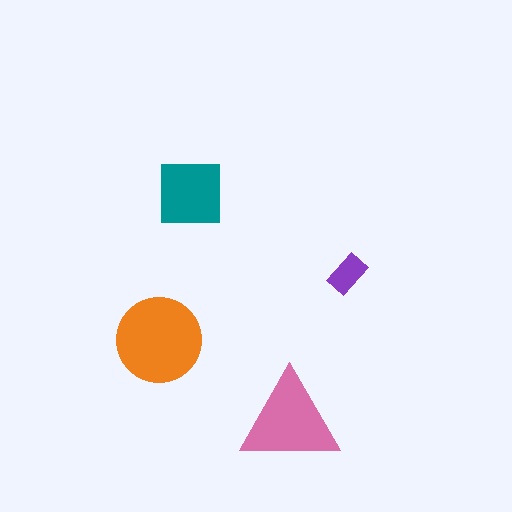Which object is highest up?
The teal square is topmost.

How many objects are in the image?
There are 4 objects in the image.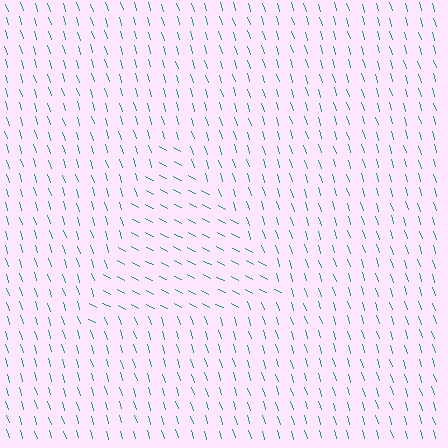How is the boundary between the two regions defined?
The boundary is defined purely by a change in line orientation (approximately 45 degrees difference). All lines are the same color and thickness.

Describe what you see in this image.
The image is filled with small teal line segments. A triangle region in the image has lines oriented differently from the surrounding lines, creating a visible texture boundary.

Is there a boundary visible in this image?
Yes, there is a texture boundary formed by a change in line orientation.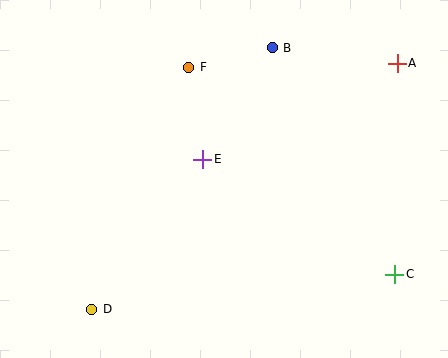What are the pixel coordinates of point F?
Point F is at (189, 67).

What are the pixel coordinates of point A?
Point A is at (397, 63).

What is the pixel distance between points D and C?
The distance between D and C is 305 pixels.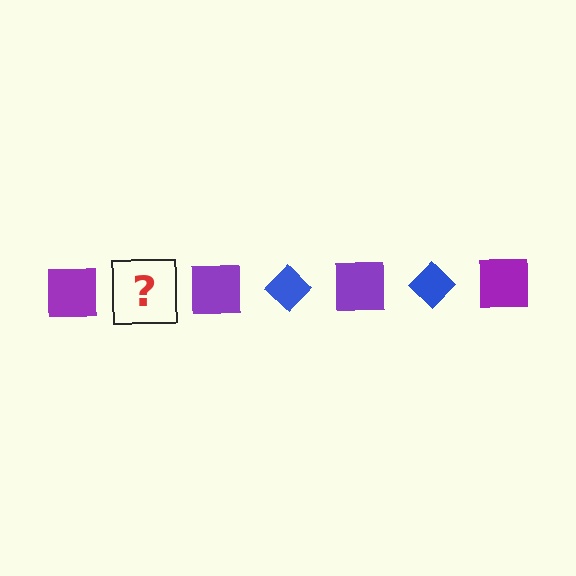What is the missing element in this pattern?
The missing element is a blue diamond.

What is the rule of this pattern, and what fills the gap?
The rule is that the pattern alternates between purple square and blue diamond. The gap should be filled with a blue diamond.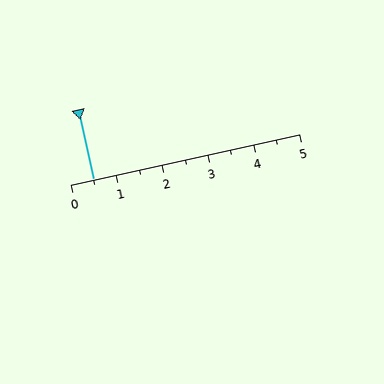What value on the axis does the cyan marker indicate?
The marker indicates approximately 0.5.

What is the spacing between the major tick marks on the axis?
The major ticks are spaced 1 apart.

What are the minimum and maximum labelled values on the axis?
The axis runs from 0 to 5.